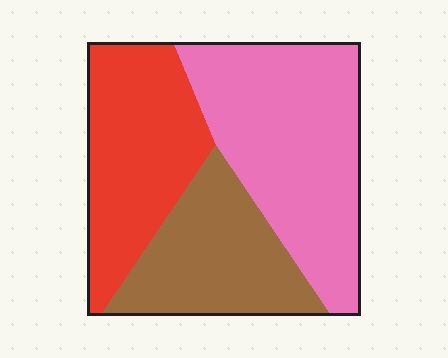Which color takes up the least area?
Brown, at roughly 25%.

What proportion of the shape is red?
Red takes up about one third (1/3) of the shape.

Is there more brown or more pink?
Pink.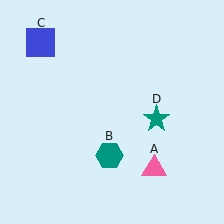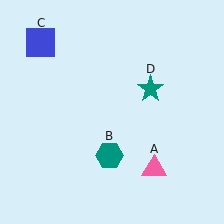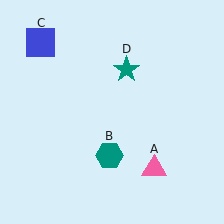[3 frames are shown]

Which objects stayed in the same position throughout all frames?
Pink triangle (object A) and teal hexagon (object B) and blue square (object C) remained stationary.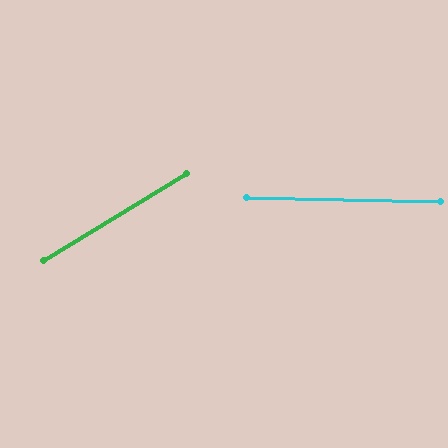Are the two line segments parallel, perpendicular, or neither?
Neither parallel nor perpendicular — they differ by about 33°.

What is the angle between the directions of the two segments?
Approximately 33 degrees.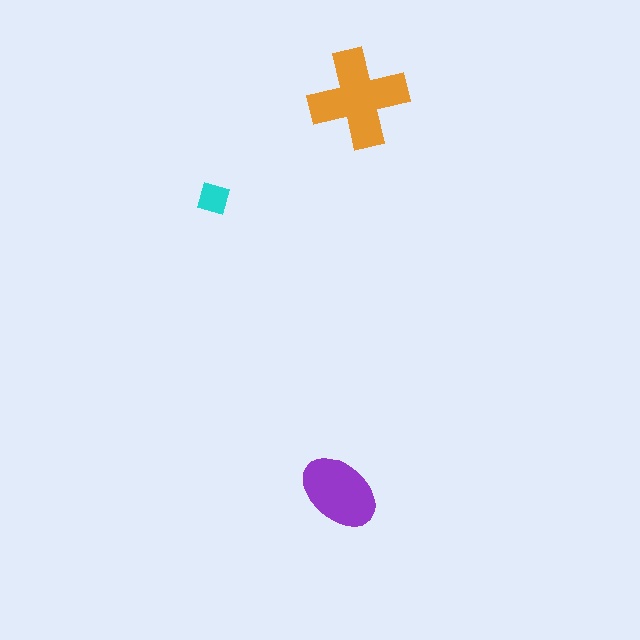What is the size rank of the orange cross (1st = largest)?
1st.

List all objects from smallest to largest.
The cyan diamond, the purple ellipse, the orange cross.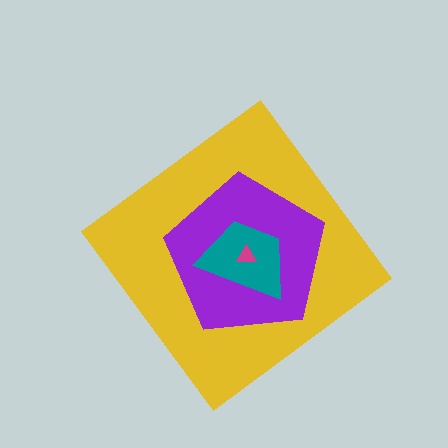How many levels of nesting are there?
4.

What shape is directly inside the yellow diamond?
The purple pentagon.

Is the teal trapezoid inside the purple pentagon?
Yes.